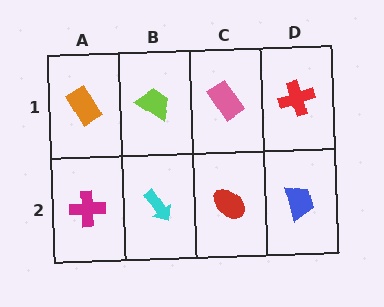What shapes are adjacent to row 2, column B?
A lime trapezoid (row 1, column B), a magenta cross (row 2, column A), a red ellipse (row 2, column C).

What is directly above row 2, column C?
A pink rectangle.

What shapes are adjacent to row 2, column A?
An orange rectangle (row 1, column A), a cyan arrow (row 2, column B).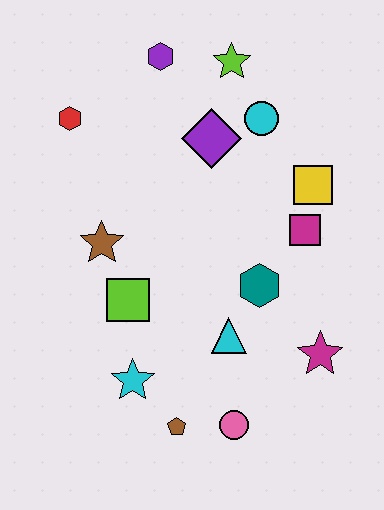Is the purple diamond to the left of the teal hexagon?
Yes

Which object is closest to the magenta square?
The yellow square is closest to the magenta square.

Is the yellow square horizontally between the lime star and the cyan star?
No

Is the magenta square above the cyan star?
Yes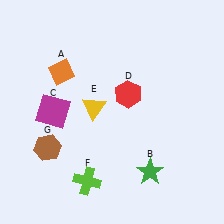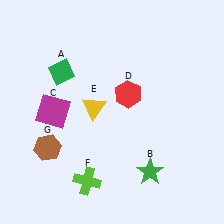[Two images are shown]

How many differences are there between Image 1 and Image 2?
There is 1 difference between the two images.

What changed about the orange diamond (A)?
In Image 1, A is orange. In Image 2, it changed to green.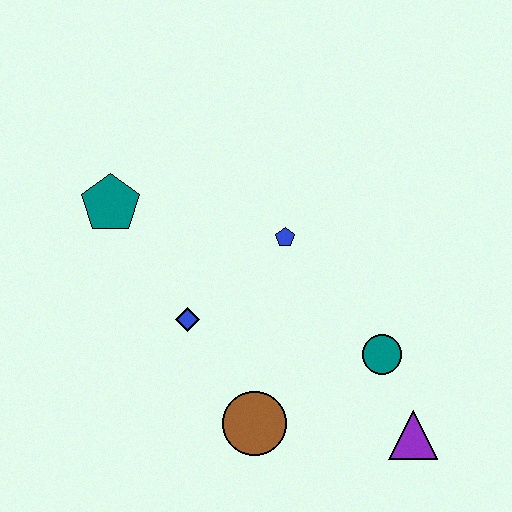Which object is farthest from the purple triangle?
The teal pentagon is farthest from the purple triangle.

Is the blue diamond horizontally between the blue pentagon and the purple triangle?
No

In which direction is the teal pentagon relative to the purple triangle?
The teal pentagon is to the left of the purple triangle.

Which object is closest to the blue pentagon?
The blue diamond is closest to the blue pentagon.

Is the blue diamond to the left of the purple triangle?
Yes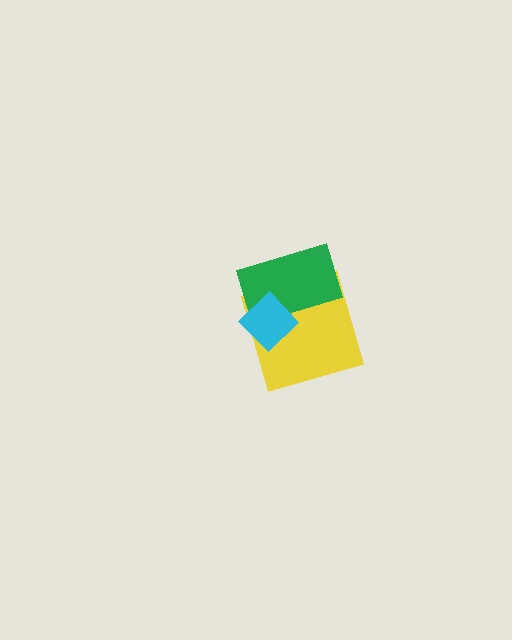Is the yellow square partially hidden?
Yes, it is partially covered by another shape.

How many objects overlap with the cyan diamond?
2 objects overlap with the cyan diamond.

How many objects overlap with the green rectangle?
2 objects overlap with the green rectangle.